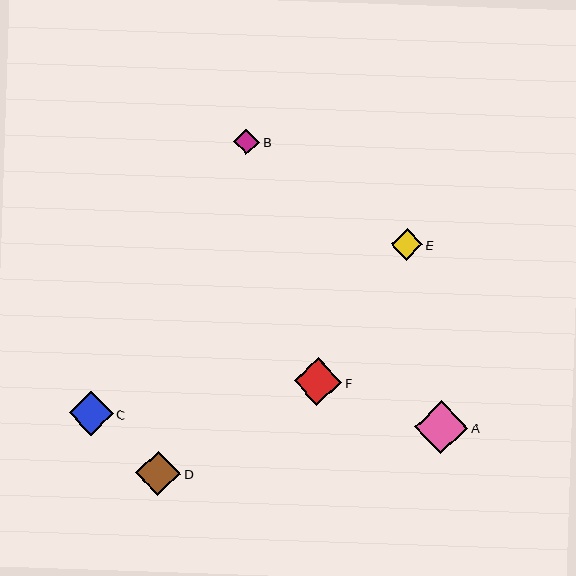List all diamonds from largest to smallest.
From largest to smallest: A, F, D, C, E, B.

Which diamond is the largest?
Diamond A is the largest with a size of approximately 53 pixels.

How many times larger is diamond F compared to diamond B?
Diamond F is approximately 1.8 times the size of diamond B.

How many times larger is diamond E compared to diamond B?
Diamond E is approximately 1.2 times the size of diamond B.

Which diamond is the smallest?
Diamond B is the smallest with a size of approximately 26 pixels.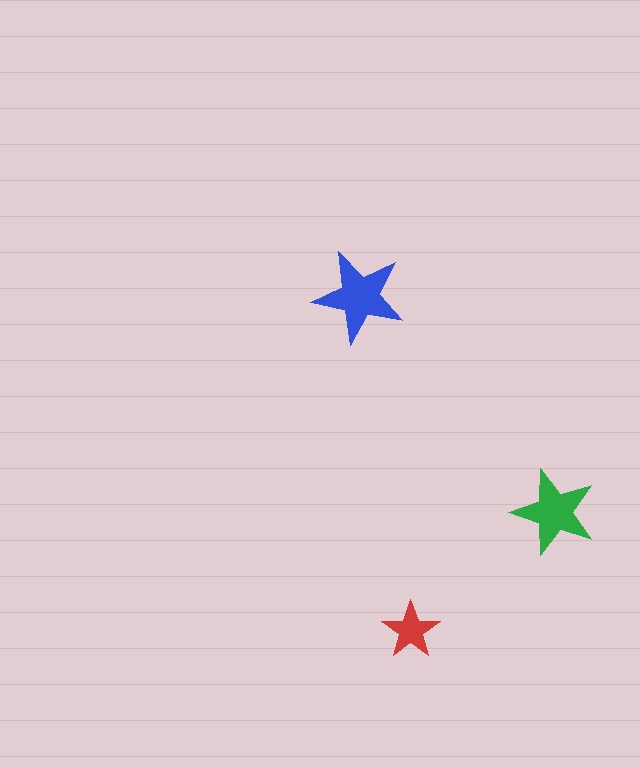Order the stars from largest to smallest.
the blue one, the green one, the red one.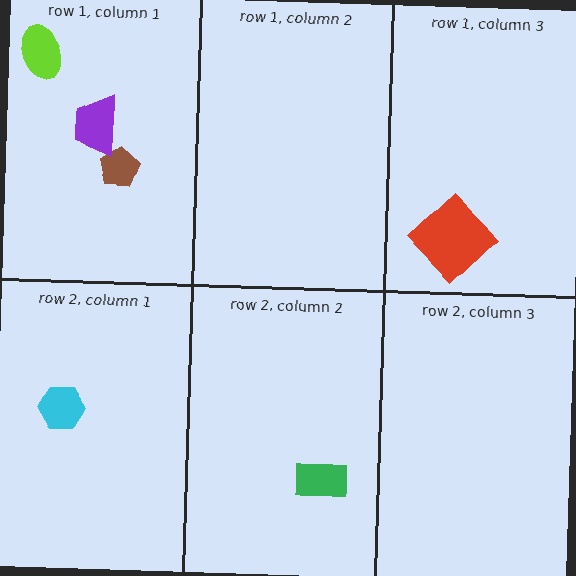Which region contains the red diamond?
The row 1, column 3 region.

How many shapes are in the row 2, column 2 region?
1.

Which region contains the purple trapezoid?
The row 1, column 1 region.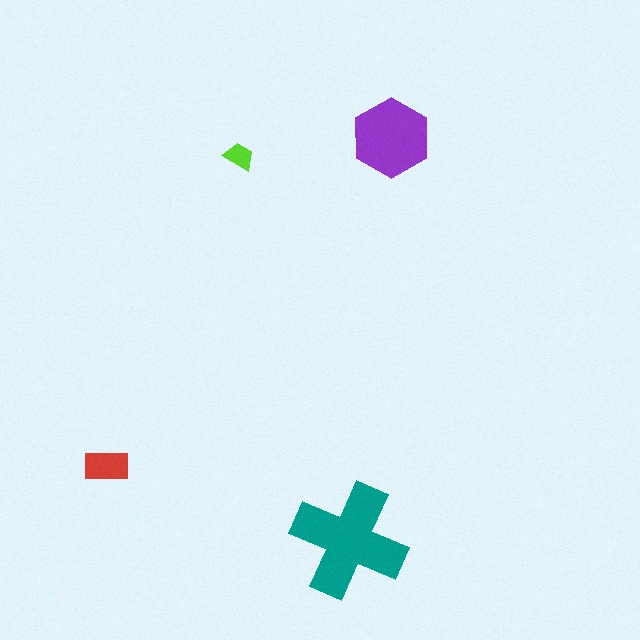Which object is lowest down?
The teal cross is bottommost.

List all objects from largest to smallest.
The teal cross, the purple hexagon, the red rectangle, the lime trapezoid.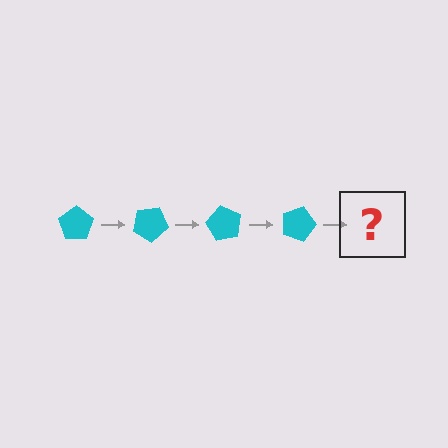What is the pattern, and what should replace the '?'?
The pattern is that the pentagon rotates 30 degrees each step. The '?' should be a cyan pentagon rotated 120 degrees.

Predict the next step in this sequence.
The next step is a cyan pentagon rotated 120 degrees.